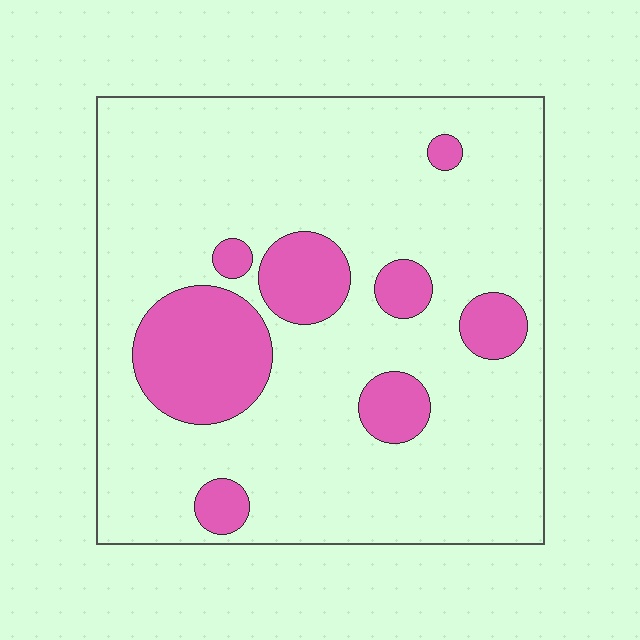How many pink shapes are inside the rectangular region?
8.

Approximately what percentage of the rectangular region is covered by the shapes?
Approximately 20%.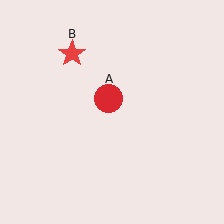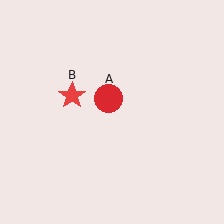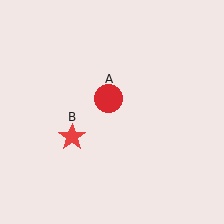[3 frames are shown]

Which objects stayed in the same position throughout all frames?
Red circle (object A) remained stationary.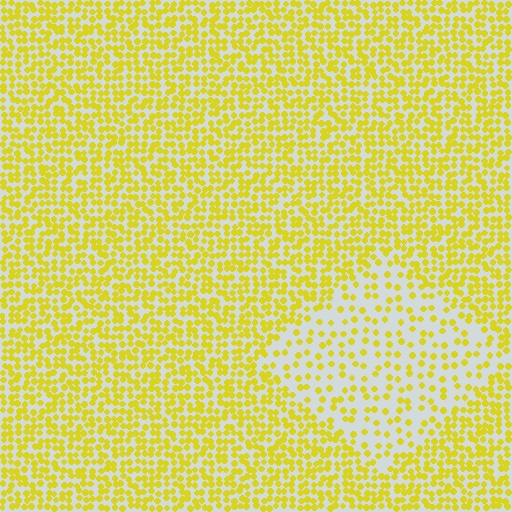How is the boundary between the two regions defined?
The boundary is defined by a change in element density (approximately 2.3x ratio). All elements are the same color, size, and shape.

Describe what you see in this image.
The image contains small yellow elements arranged at two different densities. A diamond-shaped region is visible where the elements are less densely packed than the surrounding area.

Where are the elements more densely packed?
The elements are more densely packed outside the diamond boundary.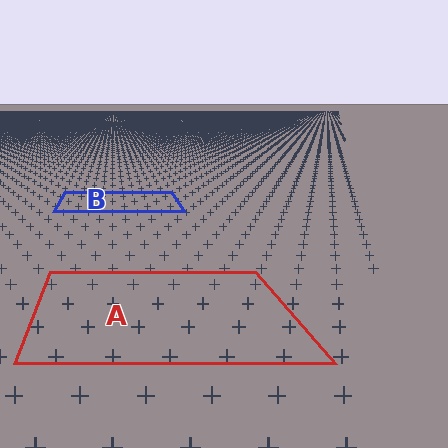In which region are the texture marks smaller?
The texture marks are smaller in region B, because it is farther away.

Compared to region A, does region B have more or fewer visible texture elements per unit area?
Region B has more texture elements per unit area — they are packed more densely because it is farther away.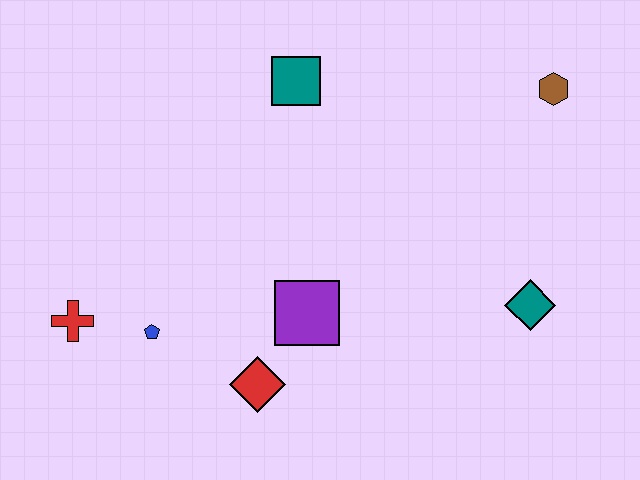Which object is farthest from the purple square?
The brown hexagon is farthest from the purple square.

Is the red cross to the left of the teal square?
Yes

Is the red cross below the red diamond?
No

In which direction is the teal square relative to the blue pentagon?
The teal square is above the blue pentagon.